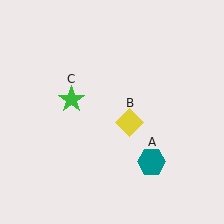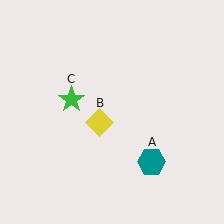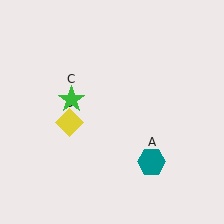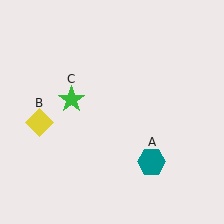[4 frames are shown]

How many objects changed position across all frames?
1 object changed position: yellow diamond (object B).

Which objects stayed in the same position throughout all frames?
Teal hexagon (object A) and green star (object C) remained stationary.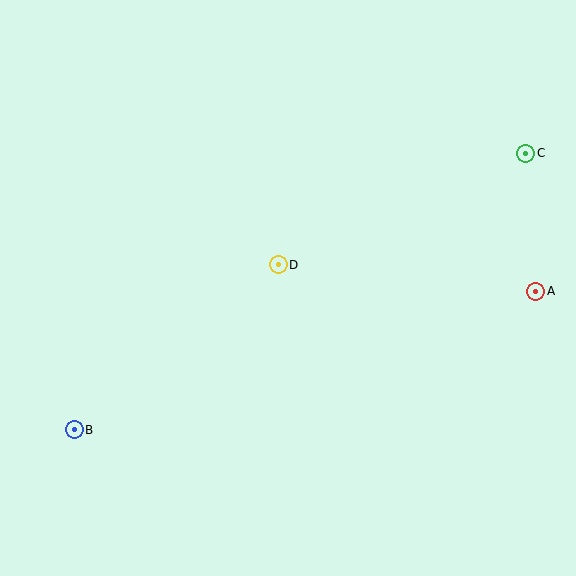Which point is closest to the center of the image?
Point D at (278, 265) is closest to the center.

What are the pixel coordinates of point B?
Point B is at (74, 430).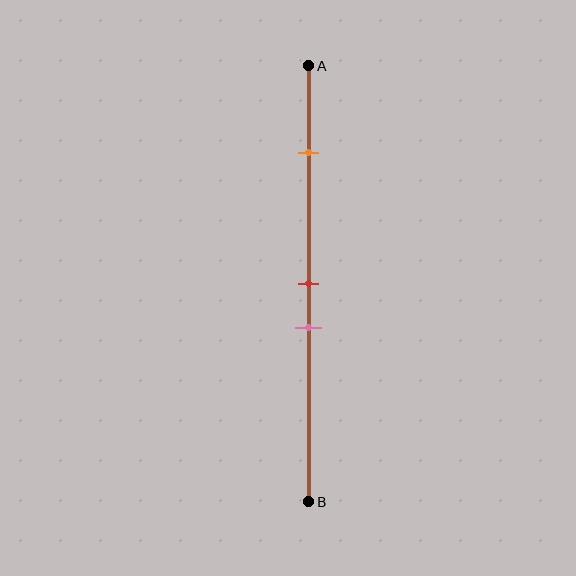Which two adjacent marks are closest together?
The red and pink marks are the closest adjacent pair.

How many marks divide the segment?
There are 3 marks dividing the segment.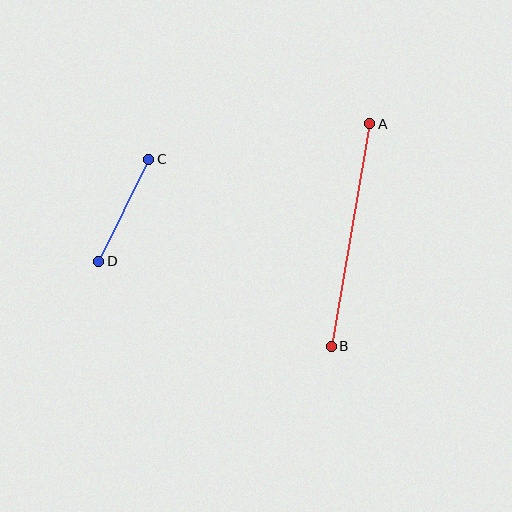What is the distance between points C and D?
The distance is approximately 114 pixels.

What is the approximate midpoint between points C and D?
The midpoint is at approximately (124, 210) pixels.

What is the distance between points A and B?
The distance is approximately 226 pixels.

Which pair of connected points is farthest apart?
Points A and B are farthest apart.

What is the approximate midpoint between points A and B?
The midpoint is at approximately (351, 235) pixels.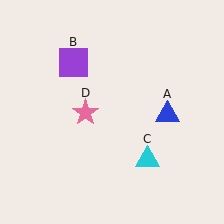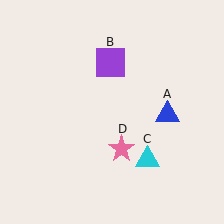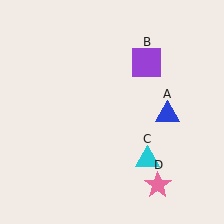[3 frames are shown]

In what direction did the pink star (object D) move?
The pink star (object D) moved down and to the right.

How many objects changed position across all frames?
2 objects changed position: purple square (object B), pink star (object D).